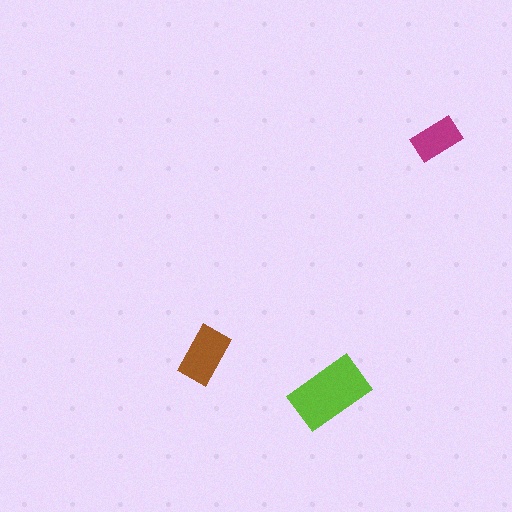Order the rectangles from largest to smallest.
the lime one, the brown one, the magenta one.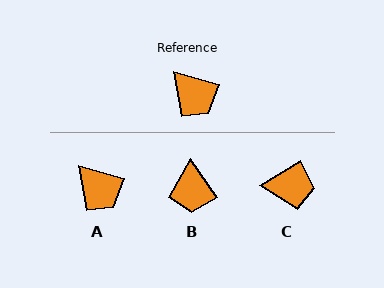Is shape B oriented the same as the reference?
No, it is off by about 39 degrees.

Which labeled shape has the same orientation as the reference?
A.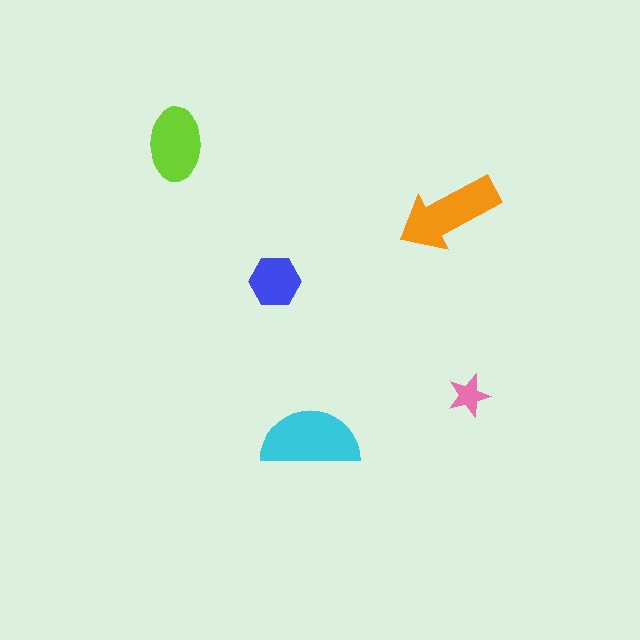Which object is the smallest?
The pink star.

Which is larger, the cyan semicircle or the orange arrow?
The cyan semicircle.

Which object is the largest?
The cyan semicircle.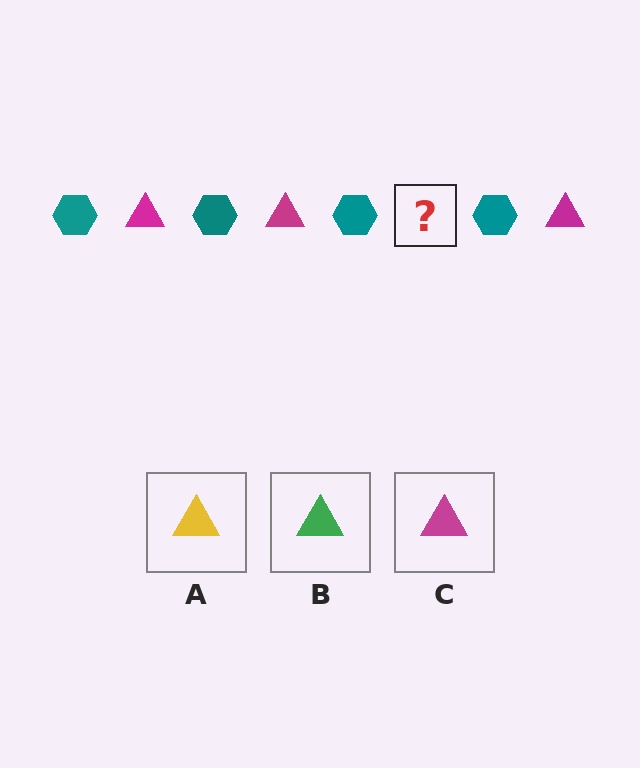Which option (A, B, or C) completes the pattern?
C.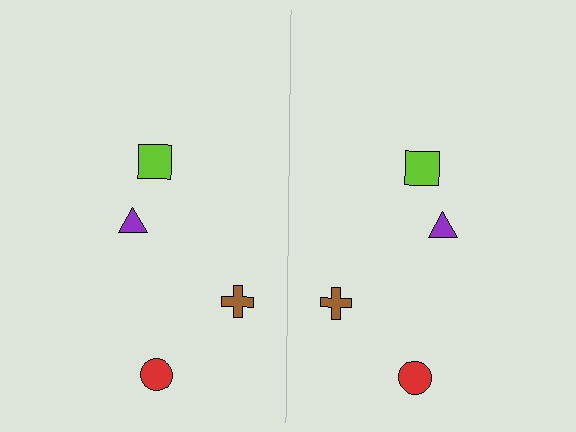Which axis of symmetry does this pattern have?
The pattern has a vertical axis of symmetry running through the center of the image.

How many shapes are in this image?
There are 8 shapes in this image.